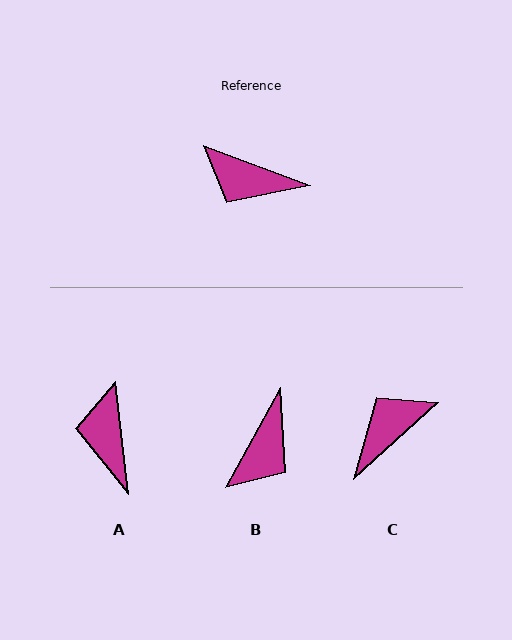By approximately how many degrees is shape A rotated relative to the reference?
Approximately 62 degrees clockwise.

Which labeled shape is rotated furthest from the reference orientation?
C, about 117 degrees away.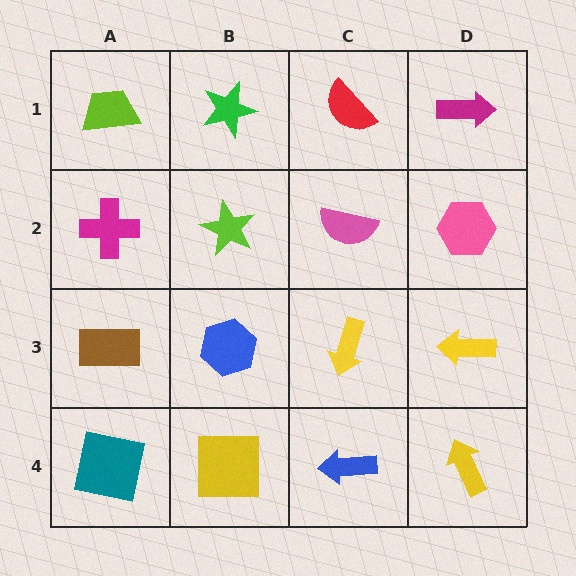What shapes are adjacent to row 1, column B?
A lime star (row 2, column B), a lime trapezoid (row 1, column A), a red semicircle (row 1, column C).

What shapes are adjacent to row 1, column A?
A magenta cross (row 2, column A), a green star (row 1, column B).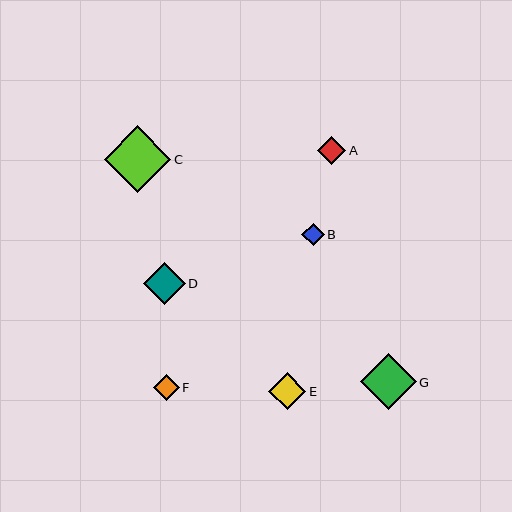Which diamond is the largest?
Diamond C is the largest with a size of approximately 67 pixels.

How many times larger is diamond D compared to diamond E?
Diamond D is approximately 1.1 times the size of diamond E.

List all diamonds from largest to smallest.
From largest to smallest: C, G, D, E, A, F, B.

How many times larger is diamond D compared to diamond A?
Diamond D is approximately 1.5 times the size of diamond A.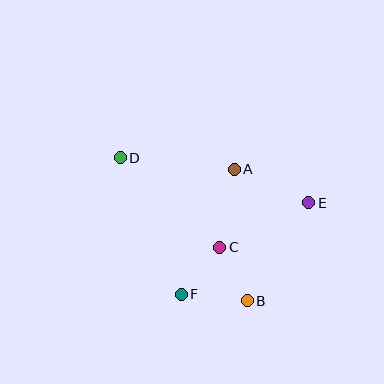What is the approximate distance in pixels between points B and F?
The distance between B and F is approximately 66 pixels.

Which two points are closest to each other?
Points B and C are closest to each other.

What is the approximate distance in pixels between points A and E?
The distance between A and E is approximately 82 pixels.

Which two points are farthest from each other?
Points D and E are farthest from each other.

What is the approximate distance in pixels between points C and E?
The distance between C and E is approximately 99 pixels.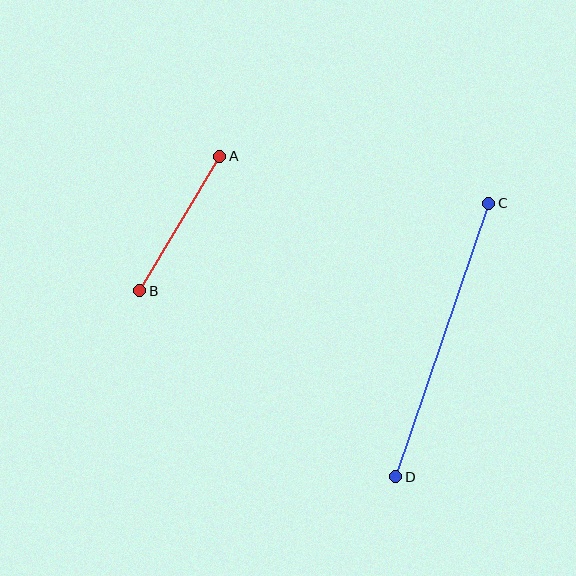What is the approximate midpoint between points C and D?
The midpoint is at approximately (442, 340) pixels.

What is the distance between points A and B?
The distance is approximately 156 pixels.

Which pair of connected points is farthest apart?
Points C and D are farthest apart.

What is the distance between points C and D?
The distance is approximately 289 pixels.